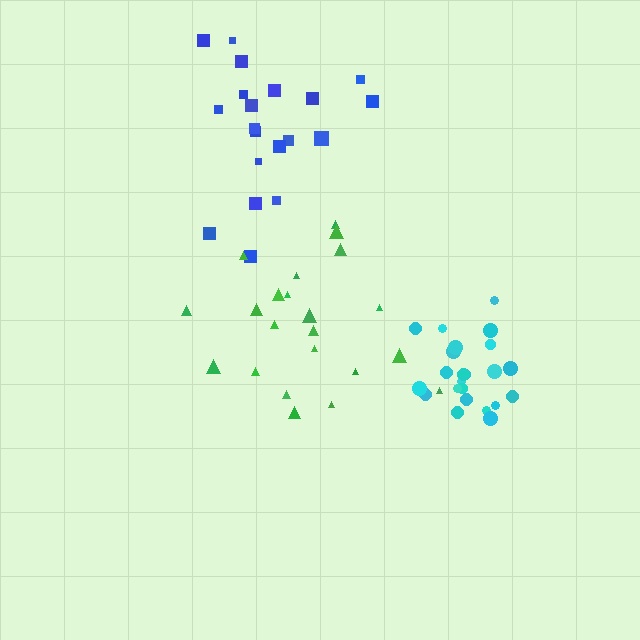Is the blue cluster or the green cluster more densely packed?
Blue.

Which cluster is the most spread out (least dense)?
Green.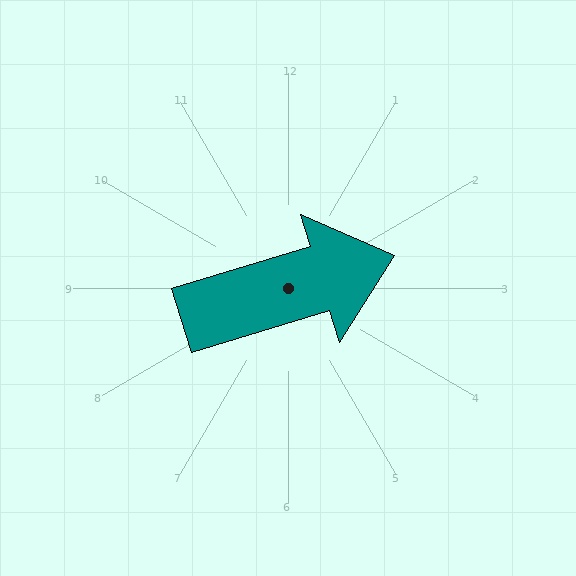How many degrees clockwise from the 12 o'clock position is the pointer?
Approximately 73 degrees.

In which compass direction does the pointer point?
East.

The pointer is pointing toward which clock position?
Roughly 2 o'clock.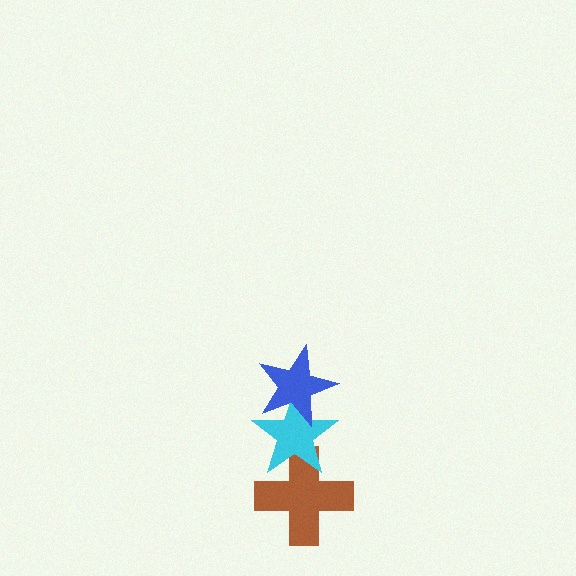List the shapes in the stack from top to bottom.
From top to bottom: the blue star, the cyan star, the brown cross.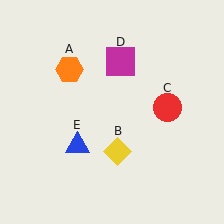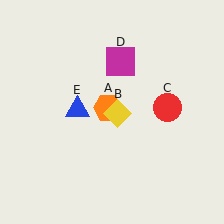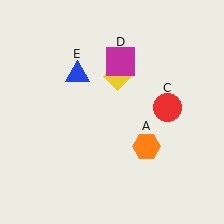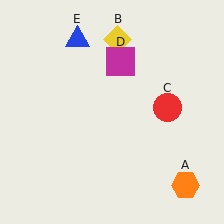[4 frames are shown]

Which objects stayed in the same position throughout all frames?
Red circle (object C) and magenta square (object D) remained stationary.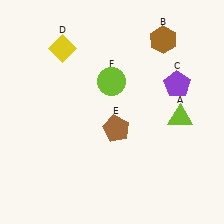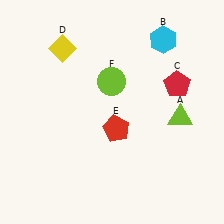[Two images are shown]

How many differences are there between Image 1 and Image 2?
There are 3 differences between the two images.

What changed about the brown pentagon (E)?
In Image 1, E is brown. In Image 2, it changed to red.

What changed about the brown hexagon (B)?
In Image 1, B is brown. In Image 2, it changed to cyan.